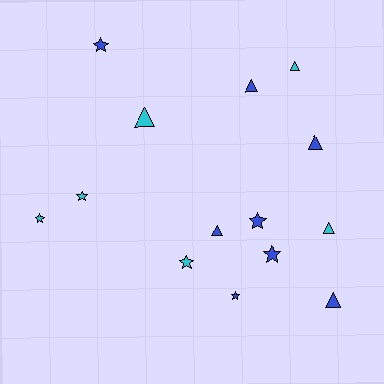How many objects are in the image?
There are 14 objects.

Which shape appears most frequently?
Triangle, with 7 objects.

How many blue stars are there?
There are 4 blue stars.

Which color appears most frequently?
Blue, with 8 objects.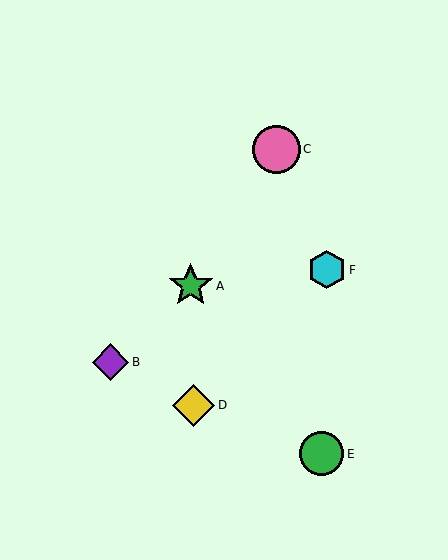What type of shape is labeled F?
Shape F is a cyan hexagon.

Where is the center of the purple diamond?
The center of the purple diamond is at (111, 362).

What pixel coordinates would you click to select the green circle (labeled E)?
Click at (322, 454) to select the green circle E.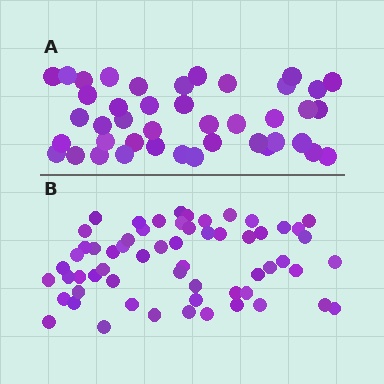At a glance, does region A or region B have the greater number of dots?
Region B (the bottom region) has more dots.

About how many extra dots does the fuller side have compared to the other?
Region B has approximately 20 more dots than region A.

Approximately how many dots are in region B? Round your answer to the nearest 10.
About 60 dots.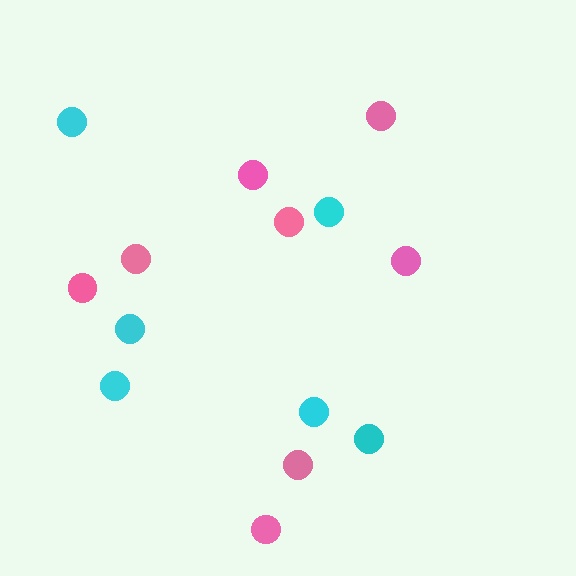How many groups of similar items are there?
There are 2 groups: one group of pink circles (8) and one group of cyan circles (6).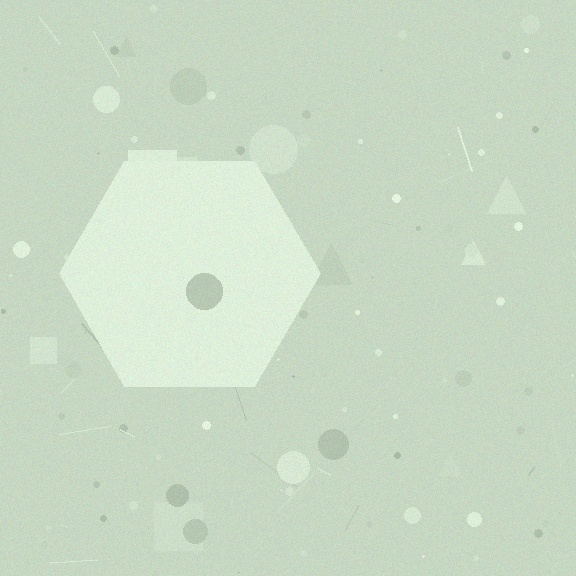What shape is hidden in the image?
A hexagon is hidden in the image.